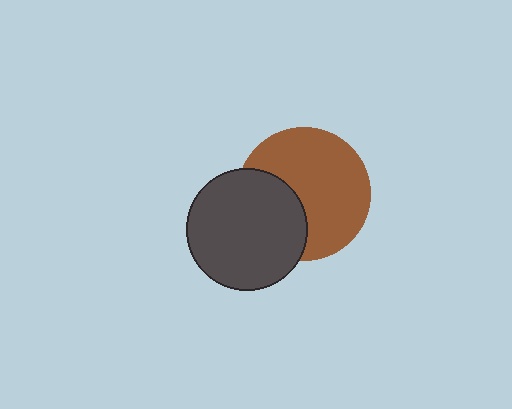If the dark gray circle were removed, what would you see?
You would see the complete brown circle.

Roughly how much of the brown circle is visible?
Most of it is visible (roughly 67%).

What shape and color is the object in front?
The object in front is a dark gray circle.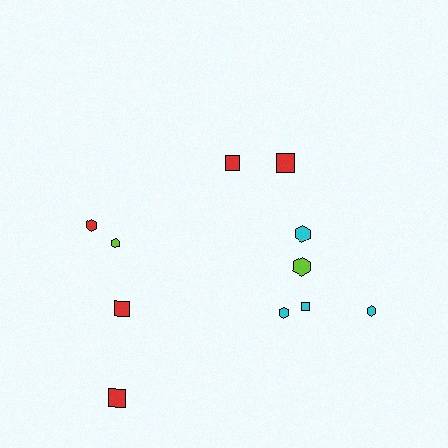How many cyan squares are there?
There is 1 cyan square.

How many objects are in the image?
There are 11 objects.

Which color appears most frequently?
Red, with 5 objects.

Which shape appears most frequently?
Hexagon, with 6 objects.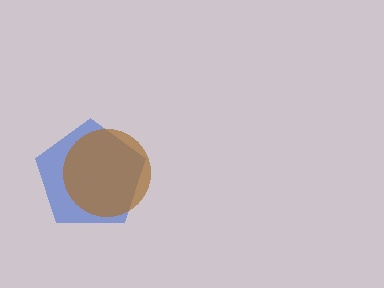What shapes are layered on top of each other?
The layered shapes are: a blue pentagon, a brown circle.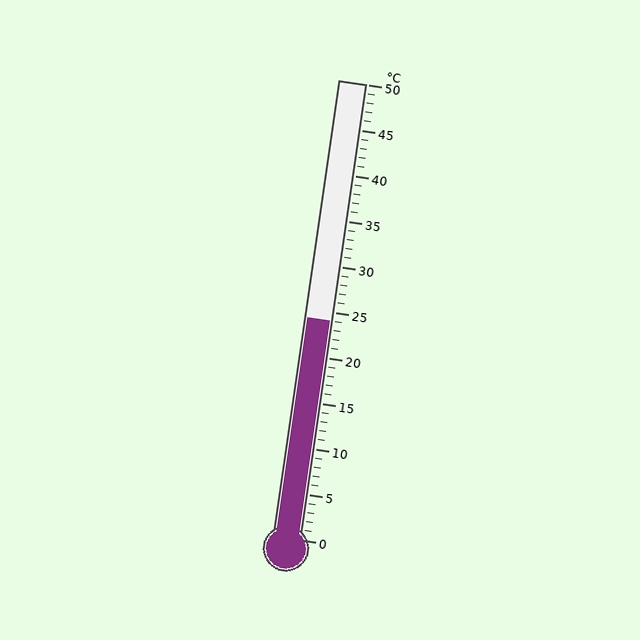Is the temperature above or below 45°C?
The temperature is below 45°C.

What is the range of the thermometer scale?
The thermometer scale ranges from 0°C to 50°C.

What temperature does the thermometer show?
The thermometer shows approximately 24°C.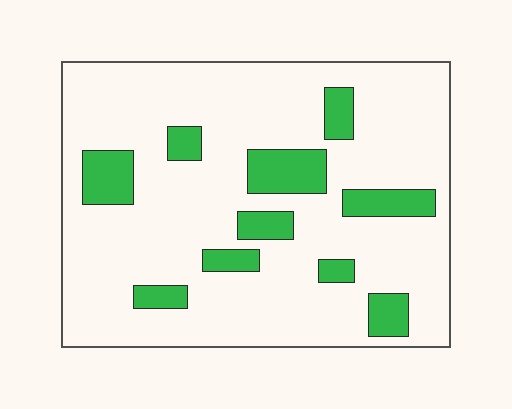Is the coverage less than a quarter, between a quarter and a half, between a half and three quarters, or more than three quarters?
Less than a quarter.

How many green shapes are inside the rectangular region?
10.